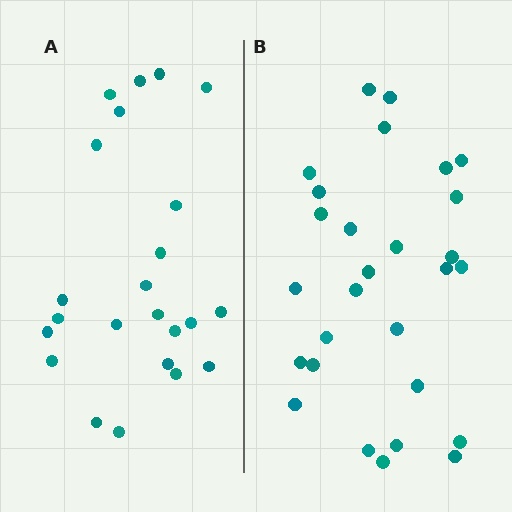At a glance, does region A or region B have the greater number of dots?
Region B (the right region) has more dots.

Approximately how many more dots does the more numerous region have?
Region B has about 5 more dots than region A.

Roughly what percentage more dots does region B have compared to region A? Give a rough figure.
About 20% more.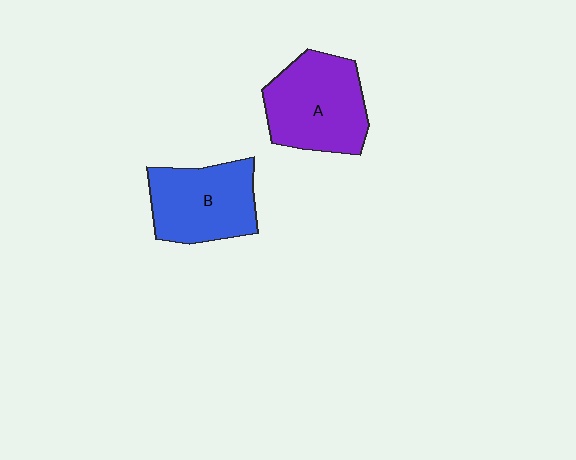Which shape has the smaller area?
Shape B (blue).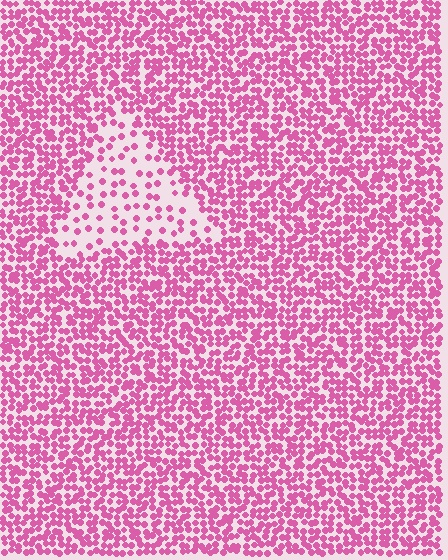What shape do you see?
I see a triangle.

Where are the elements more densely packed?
The elements are more densely packed outside the triangle boundary.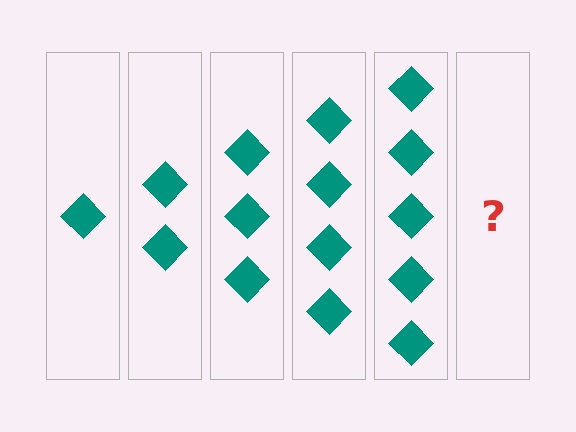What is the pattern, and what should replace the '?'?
The pattern is that each step adds one more diamond. The '?' should be 6 diamonds.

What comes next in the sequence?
The next element should be 6 diamonds.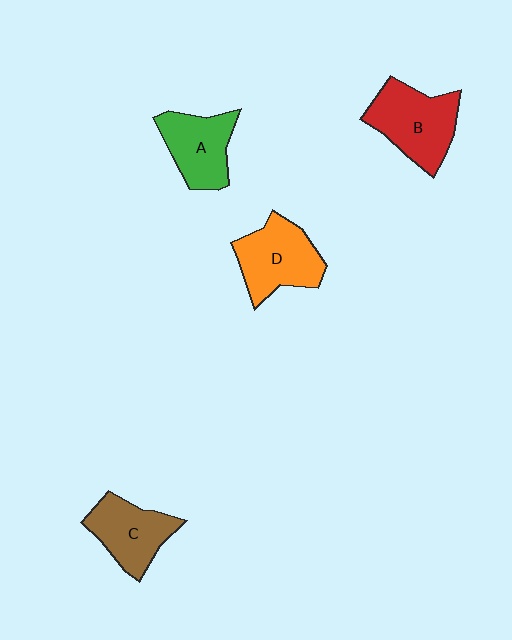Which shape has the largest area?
Shape B (red).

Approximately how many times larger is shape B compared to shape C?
Approximately 1.2 times.